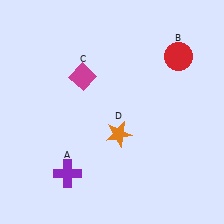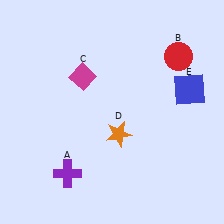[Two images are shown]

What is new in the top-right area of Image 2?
A blue square (E) was added in the top-right area of Image 2.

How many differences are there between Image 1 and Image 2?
There is 1 difference between the two images.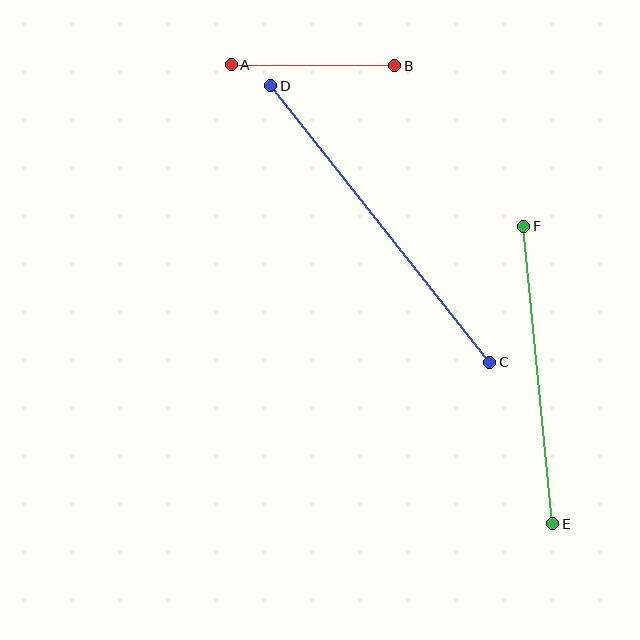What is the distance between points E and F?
The distance is approximately 299 pixels.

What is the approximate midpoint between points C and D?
The midpoint is at approximately (380, 224) pixels.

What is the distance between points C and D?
The distance is approximately 353 pixels.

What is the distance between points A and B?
The distance is approximately 163 pixels.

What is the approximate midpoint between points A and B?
The midpoint is at approximately (313, 65) pixels.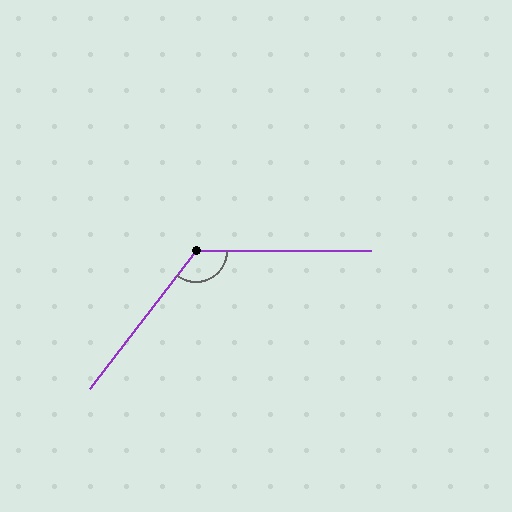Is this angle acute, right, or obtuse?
It is obtuse.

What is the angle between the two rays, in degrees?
Approximately 128 degrees.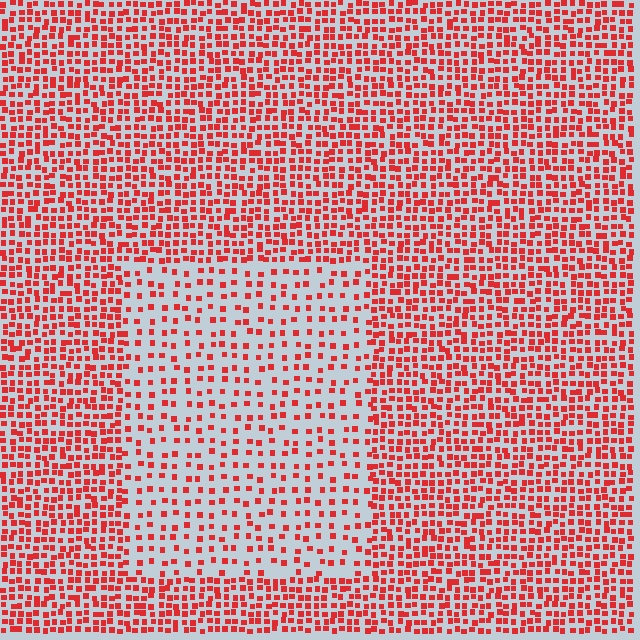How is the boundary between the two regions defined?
The boundary is defined by a change in element density (approximately 2.2x ratio). All elements are the same color, size, and shape.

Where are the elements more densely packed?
The elements are more densely packed outside the rectangle boundary.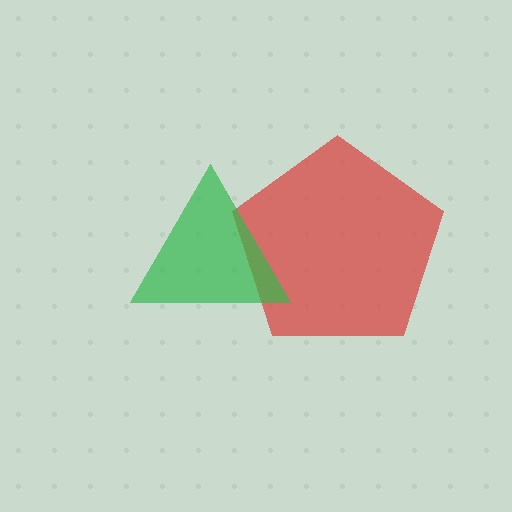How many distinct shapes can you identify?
There are 2 distinct shapes: a red pentagon, a green triangle.